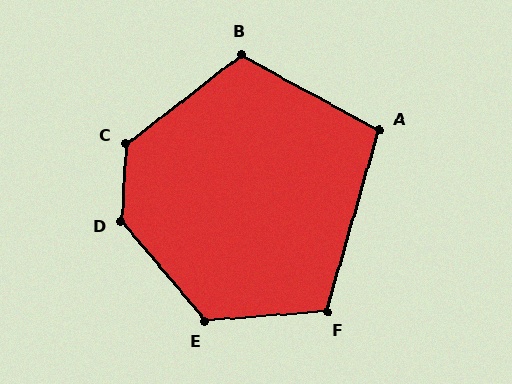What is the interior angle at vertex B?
Approximately 113 degrees (obtuse).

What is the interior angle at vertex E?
Approximately 126 degrees (obtuse).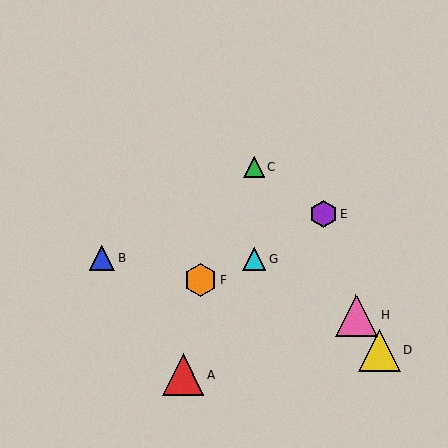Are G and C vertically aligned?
Yes, both are at x≈254.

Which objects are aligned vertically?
Objects C, G are aligned vertically.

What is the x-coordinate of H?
Object H is at x≈356.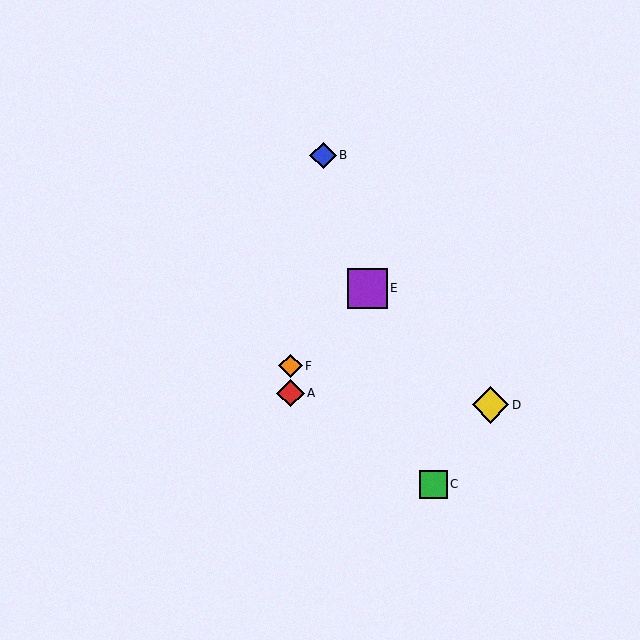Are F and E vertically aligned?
No, F is at x≈291 and E is at x≈367.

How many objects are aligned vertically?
2 objects (A, F) are aligned vertically.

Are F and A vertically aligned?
Yes, both are at x≈291.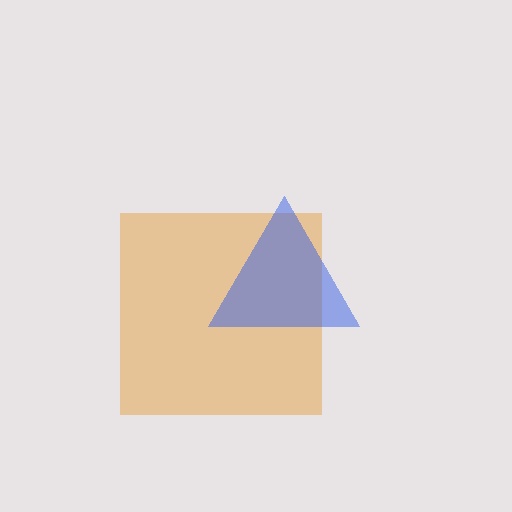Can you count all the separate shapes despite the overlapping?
Yes, there are 2 separate shapes.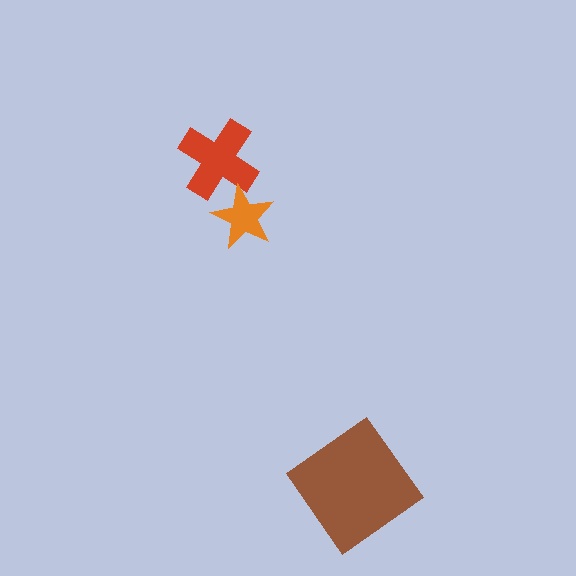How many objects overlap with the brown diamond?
0 objects overlap with the brown diamond.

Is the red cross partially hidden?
Yes, it is partially covered by another shape.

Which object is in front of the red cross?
The orange star is in front of the red cross.